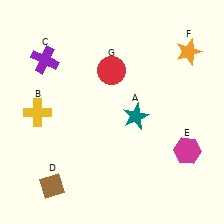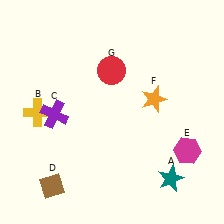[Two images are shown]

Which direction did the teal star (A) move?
The teal star (A) moved down.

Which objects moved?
The objects that moved are: the teal star (A), the purple cross (C), the orange star (F).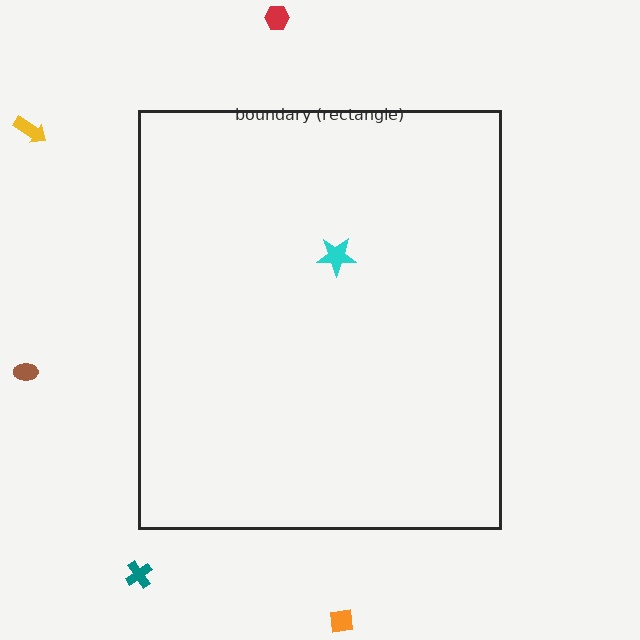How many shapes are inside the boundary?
1 inside, 5 outside.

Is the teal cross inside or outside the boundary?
Outside.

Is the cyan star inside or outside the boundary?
Inside.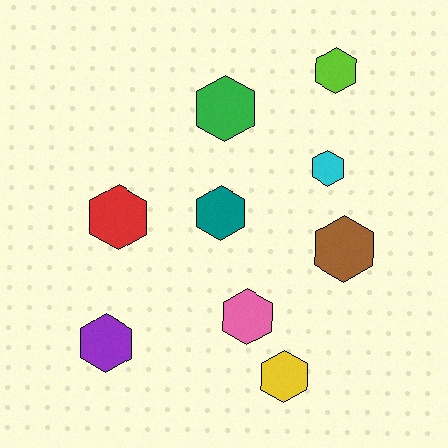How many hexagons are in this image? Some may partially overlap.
There are 9 hexagons.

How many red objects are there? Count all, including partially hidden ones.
There is 1 red object.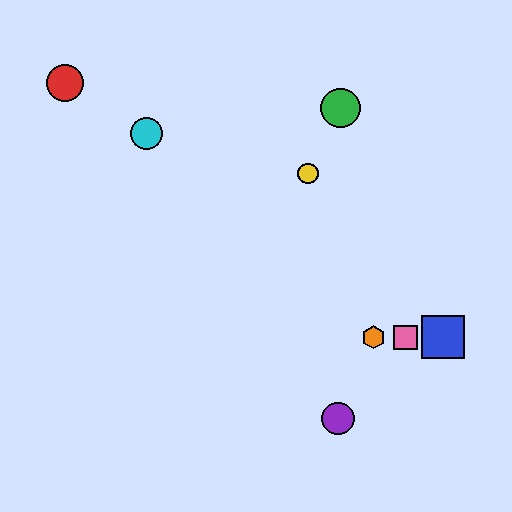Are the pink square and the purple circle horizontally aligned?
No, the pink square is at y≈337 and the purple circle is at y≈419.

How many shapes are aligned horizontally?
3 shapes (the blue square, the orange hexagon, the pink square) are aligned horizontally.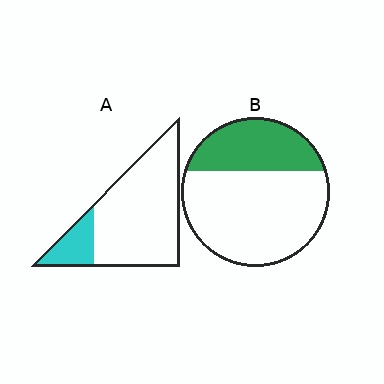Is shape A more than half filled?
No.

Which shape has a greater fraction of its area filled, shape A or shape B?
Shape B.